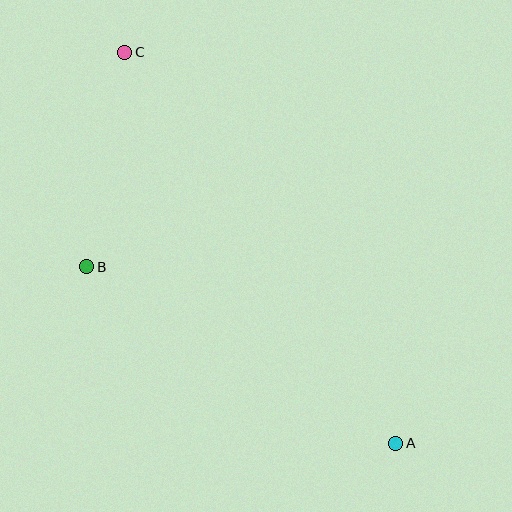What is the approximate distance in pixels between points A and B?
The distance between A and B is approximately 356 pixels.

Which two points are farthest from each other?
Points A and C are farthest from each other.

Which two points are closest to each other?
Points B and C are closest to each other.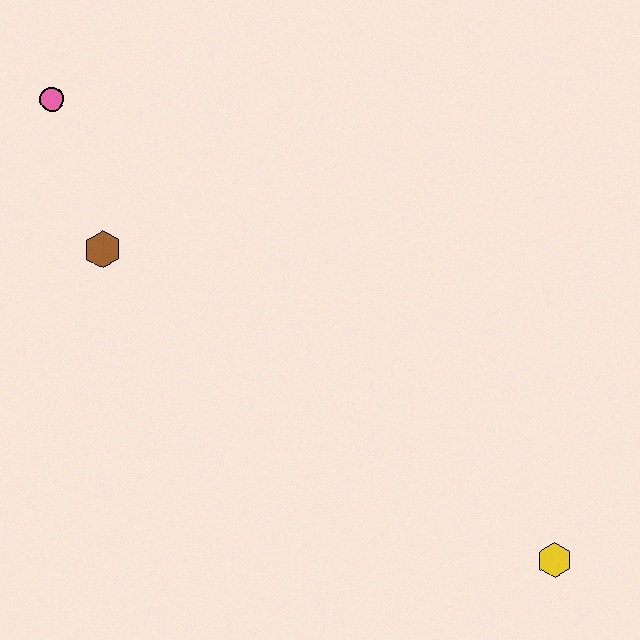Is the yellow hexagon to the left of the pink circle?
No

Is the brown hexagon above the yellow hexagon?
Yes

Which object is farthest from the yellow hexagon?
The pink circle is farthest from the yellow hexagon.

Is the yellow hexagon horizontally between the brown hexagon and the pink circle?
No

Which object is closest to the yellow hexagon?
The brown hexagon is closest to the yellow hexagon.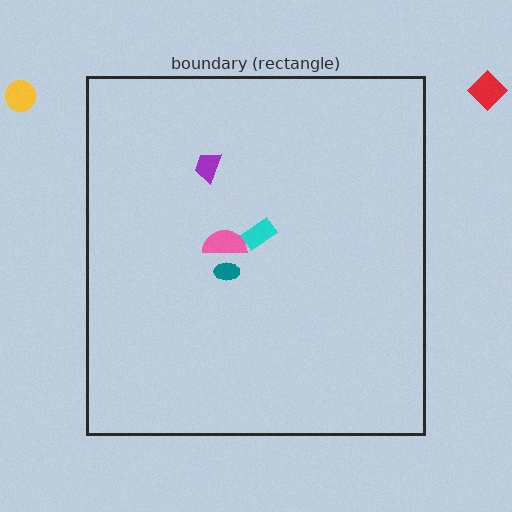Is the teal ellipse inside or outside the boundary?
Inside.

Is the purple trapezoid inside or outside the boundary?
Inside.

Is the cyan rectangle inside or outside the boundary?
Inside.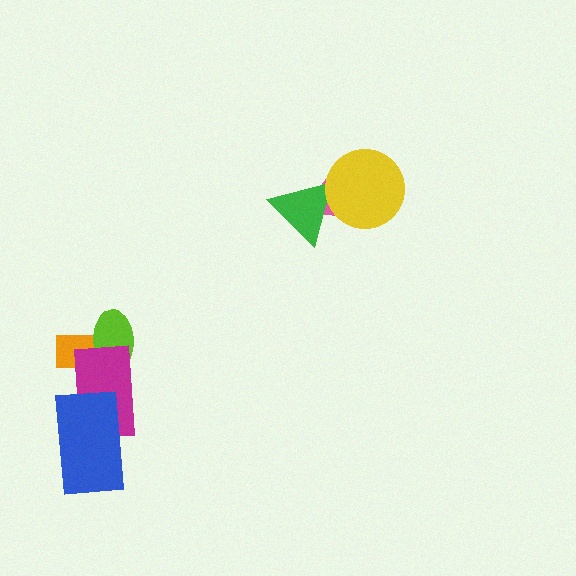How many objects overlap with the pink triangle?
2 objects overlap with the pink triangle.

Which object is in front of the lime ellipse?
The magenta rectangle is in front of the lime ellipse.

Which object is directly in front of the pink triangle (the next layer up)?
The green triangle is directly in front of the pink triangle.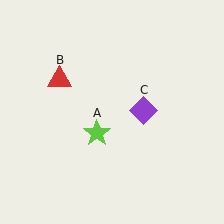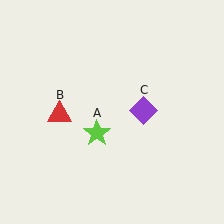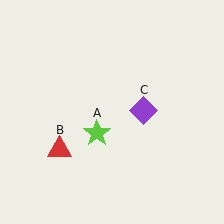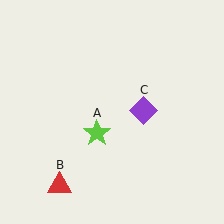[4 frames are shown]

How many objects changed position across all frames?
1 object changed position: red triangle (object B).